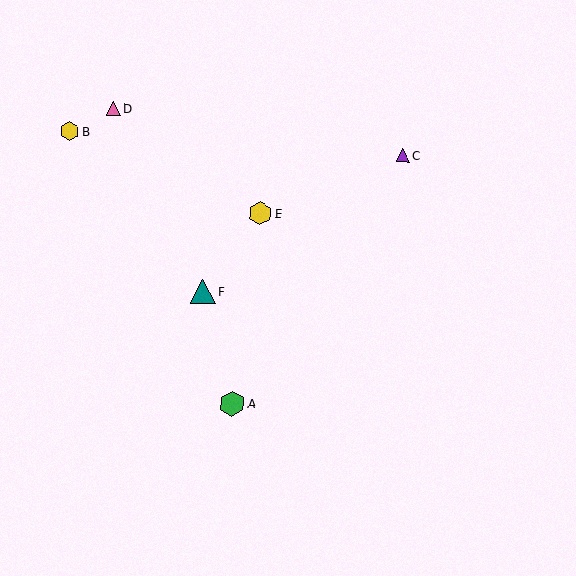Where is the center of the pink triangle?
The center of the pink triangle is at (113, 109).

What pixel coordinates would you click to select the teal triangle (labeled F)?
Click at (203, 292) to select the teal triangle F.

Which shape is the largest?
The green hexagon (labeled A) is the largest.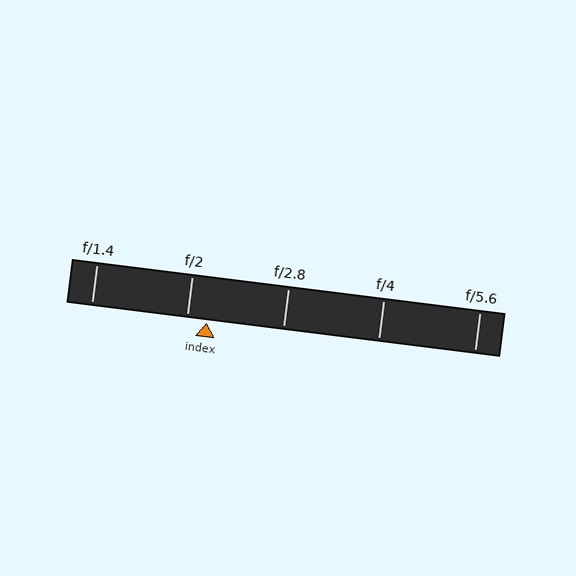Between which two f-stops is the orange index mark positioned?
The index mark is between f/2 and f/2.8.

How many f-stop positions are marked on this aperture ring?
There are 5 f-stop positions marked.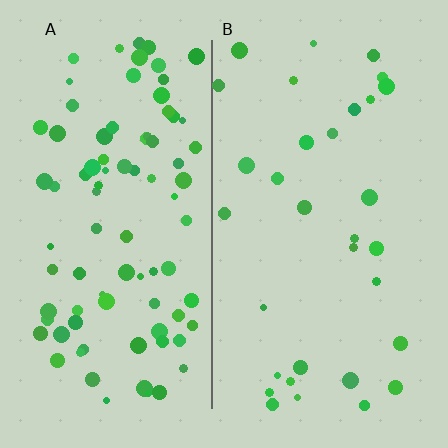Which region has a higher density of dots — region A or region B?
A (the left).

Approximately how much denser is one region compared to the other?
Approximately 2.7× — region A over region B.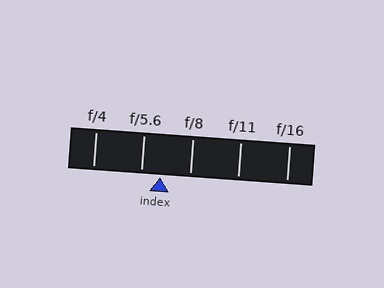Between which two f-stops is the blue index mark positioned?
The index mark is between f/5.6 and f/8.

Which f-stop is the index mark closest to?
The index mark is closest to f/5.6.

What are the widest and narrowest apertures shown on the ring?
The widest aperture shown is f/4 and the narrowest is f/16.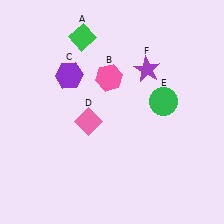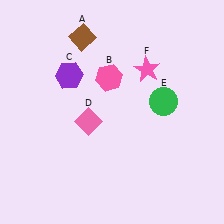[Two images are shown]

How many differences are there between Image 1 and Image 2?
There are 2 differences between the two images.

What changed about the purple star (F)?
In Image 1, F is purple. In Image 2, it changed to pink.